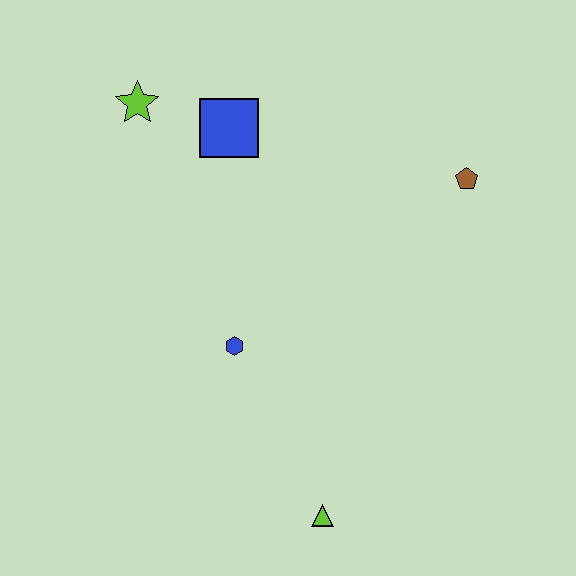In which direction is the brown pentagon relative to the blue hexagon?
The brown pentagon is to the right of the blue hexagon.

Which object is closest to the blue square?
The lime star is closest to the blue square.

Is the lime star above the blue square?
Yes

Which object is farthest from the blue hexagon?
The brown pentagon is farthest from the blue hexagon.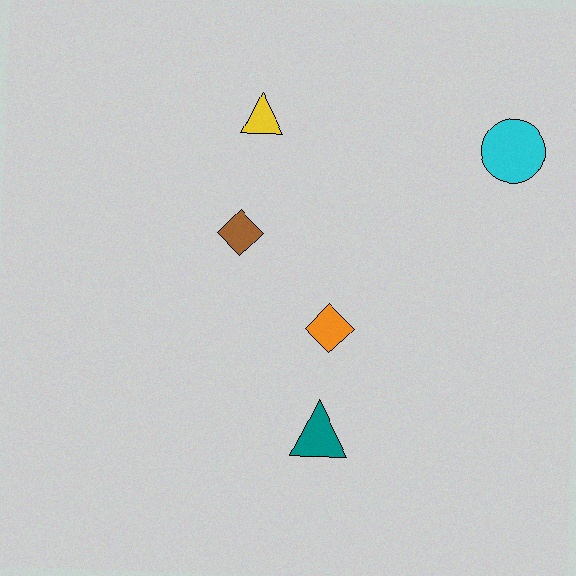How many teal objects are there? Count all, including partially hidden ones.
There is 1 teal object.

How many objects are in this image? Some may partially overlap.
There are 5 objects.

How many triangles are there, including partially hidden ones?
There are 2 triangles.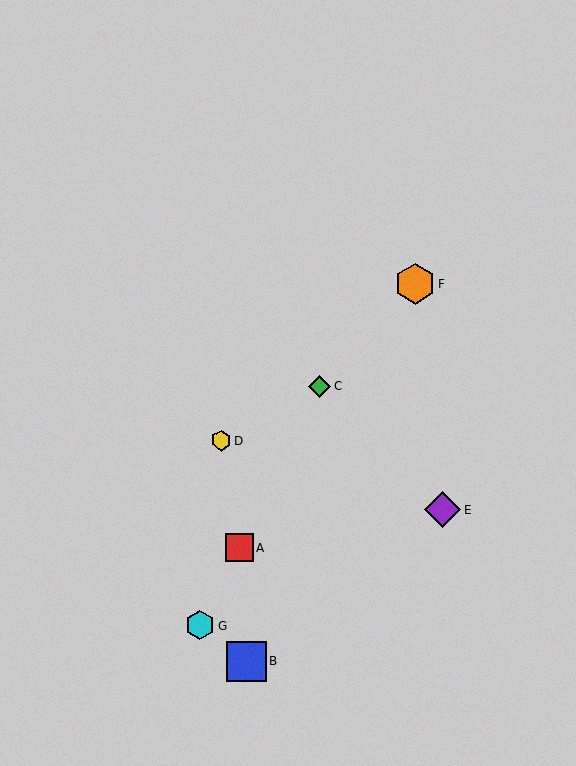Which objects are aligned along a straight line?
Objects A, C, G are aligned along a straight line.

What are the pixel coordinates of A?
Object A is at (239, 548).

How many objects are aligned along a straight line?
3 objects (A, C, G) are aligned along a straight line.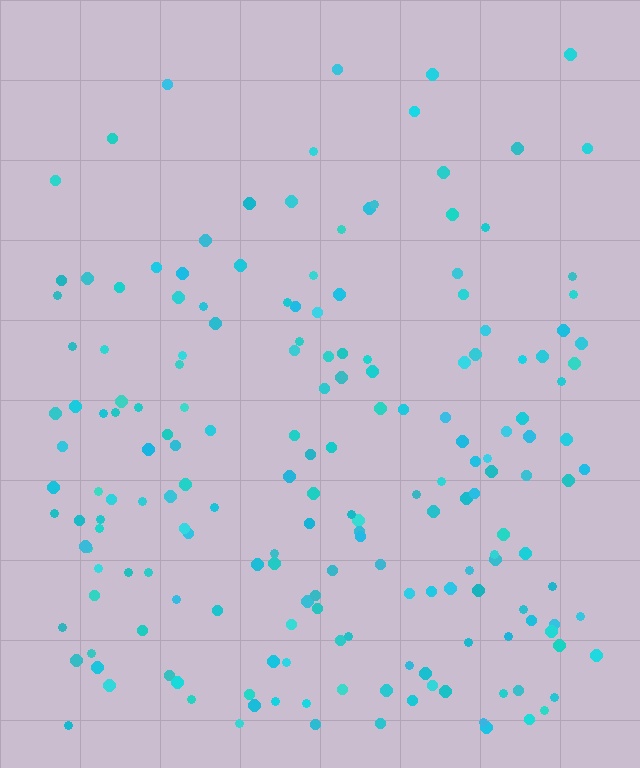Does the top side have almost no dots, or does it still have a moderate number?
Still a moderate number, just noticeably fewer than the bottom.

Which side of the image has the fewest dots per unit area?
The top.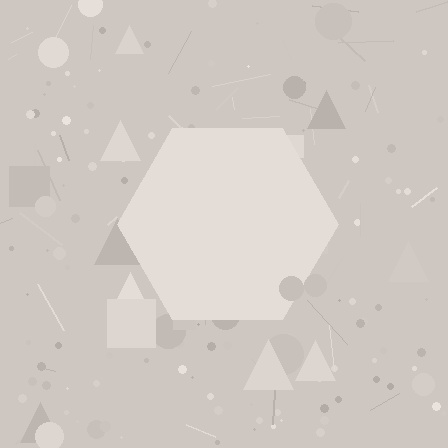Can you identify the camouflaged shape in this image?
The camouflaged shape is a hexagon.